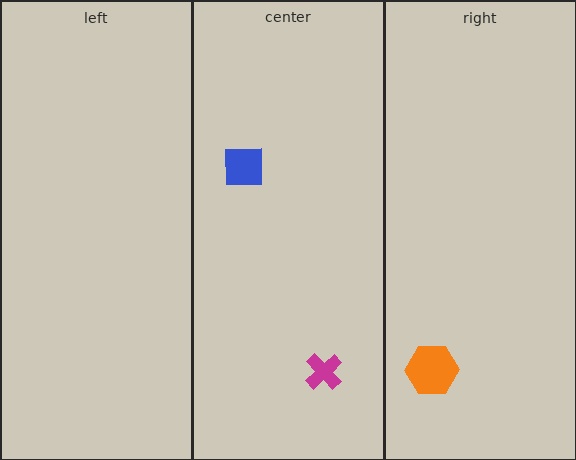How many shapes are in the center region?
2.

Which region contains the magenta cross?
The center region.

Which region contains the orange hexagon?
The right region.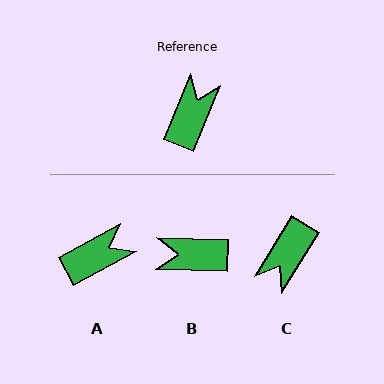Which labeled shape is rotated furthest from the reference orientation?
C, about 171 degrees away.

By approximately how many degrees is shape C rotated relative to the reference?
Approximately 171 degrees counter-clockwise.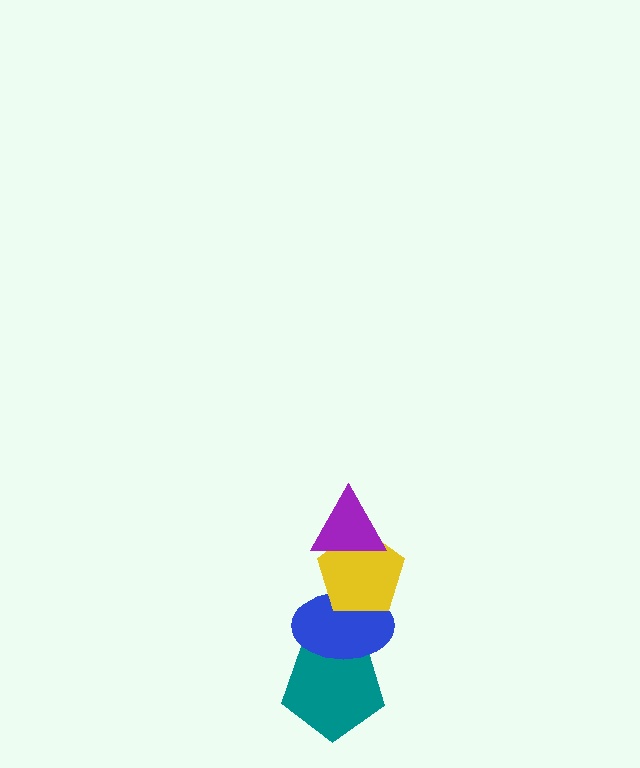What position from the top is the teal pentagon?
The teal pentagon is 4th from the top.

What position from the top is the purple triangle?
The purple triangle is 1st from the top.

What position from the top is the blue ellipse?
The blue ellipse is 3rd from the top.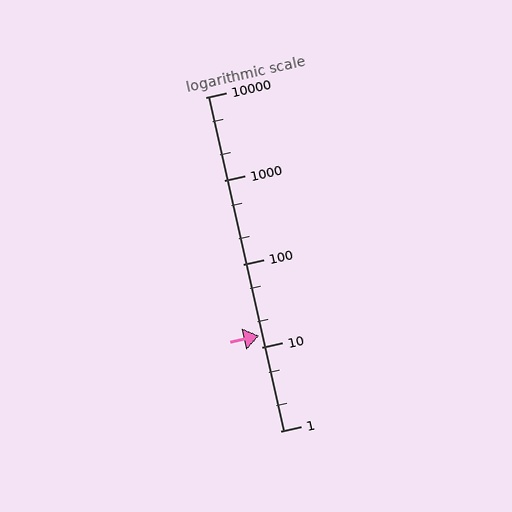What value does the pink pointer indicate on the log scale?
The pointer indicates approximately 14.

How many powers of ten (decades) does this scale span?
The scale spans 4 decades, from 1 to 10000.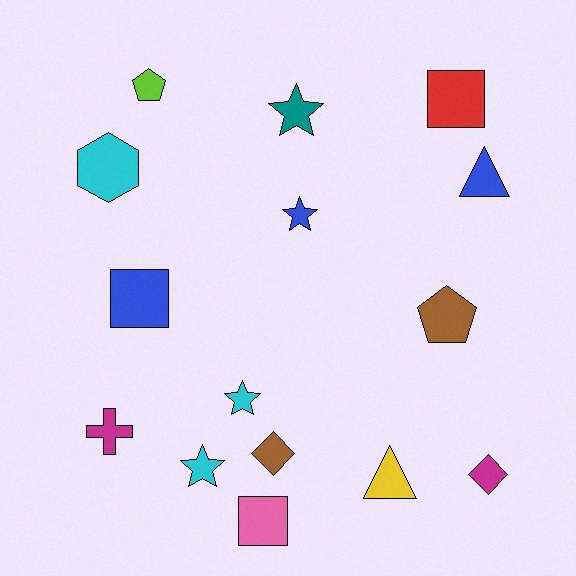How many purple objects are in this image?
There are no purple objects.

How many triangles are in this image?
There are 2 triangles.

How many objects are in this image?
There are 15 objects.